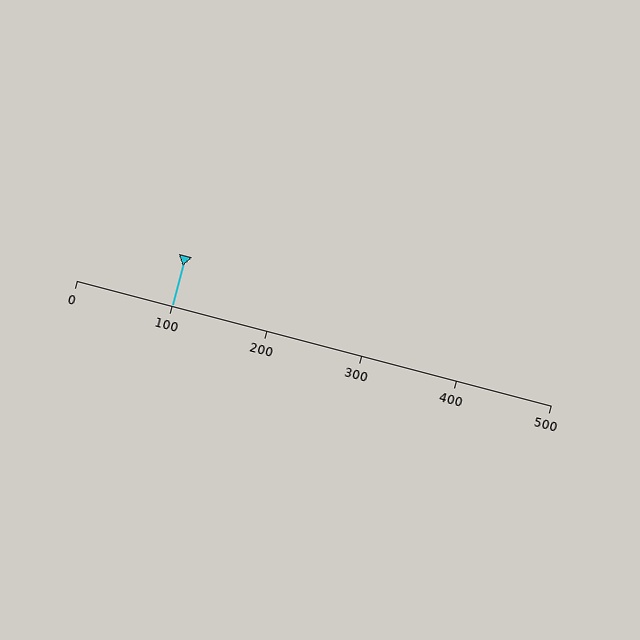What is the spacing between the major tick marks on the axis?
The major ticks are spaced 100 apart.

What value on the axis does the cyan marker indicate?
The marker indicates approximately 100.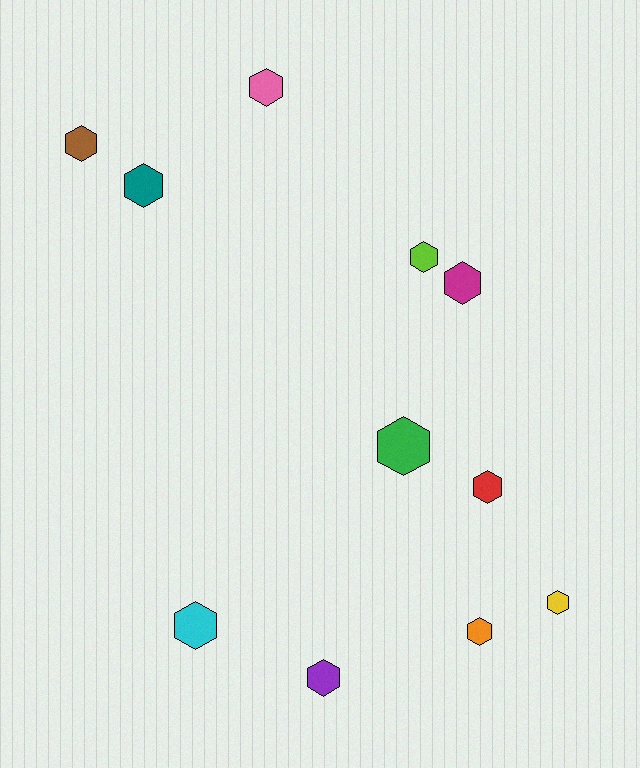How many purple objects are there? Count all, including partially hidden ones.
There is 1 purple object.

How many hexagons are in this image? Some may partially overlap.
There are 11 hexagons.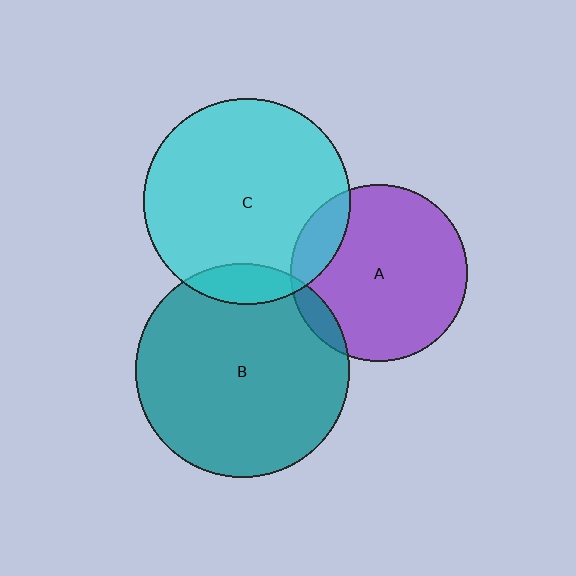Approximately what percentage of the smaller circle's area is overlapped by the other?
Approximately 15%.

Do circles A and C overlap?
Yes.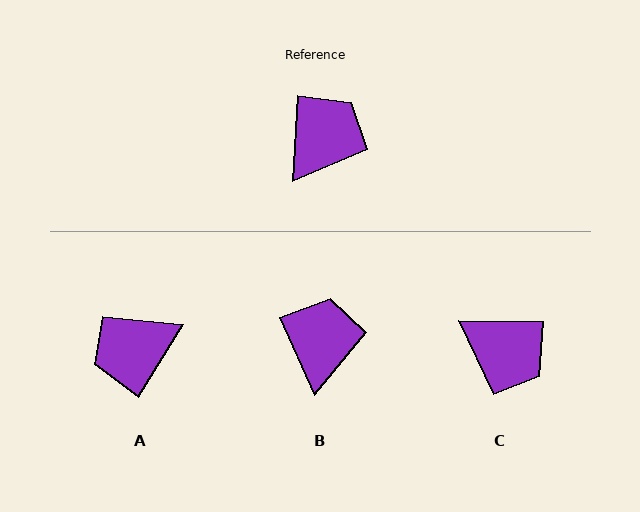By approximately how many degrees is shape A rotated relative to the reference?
Approximately 151 degrees counter-clockwise.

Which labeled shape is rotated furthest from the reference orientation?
A, about 151 degrees away.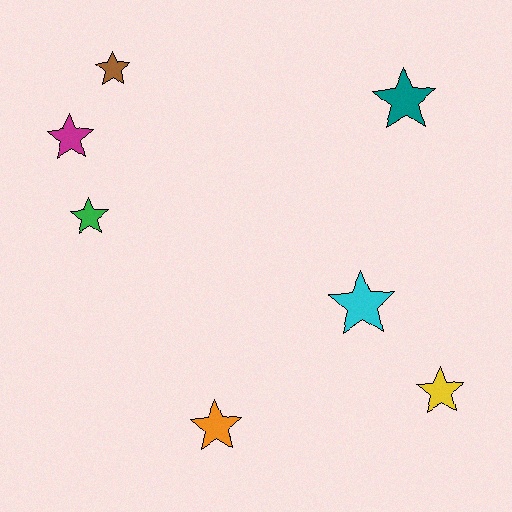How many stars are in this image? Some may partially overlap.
There are 7 stars.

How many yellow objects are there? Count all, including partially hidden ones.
There is 1 yellow object.